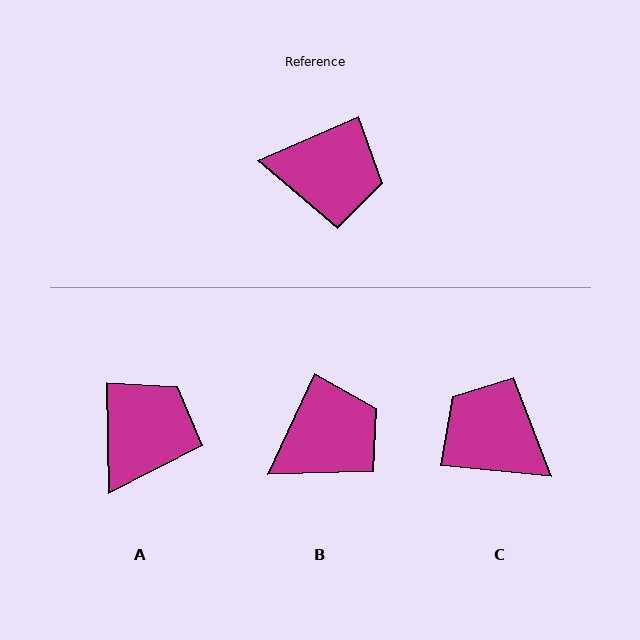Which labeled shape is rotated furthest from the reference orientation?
C, about 151 degrees away.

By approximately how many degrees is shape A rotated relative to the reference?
Approximately 67 degrees counter-clockwise.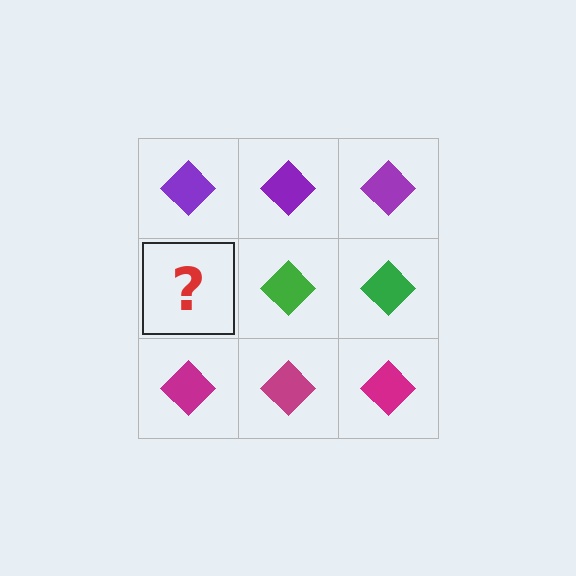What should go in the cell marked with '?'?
The missing cell should contain a green diamond.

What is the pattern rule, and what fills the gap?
The rule is that each row has a consistent color. The gap should be filled with a green diamond.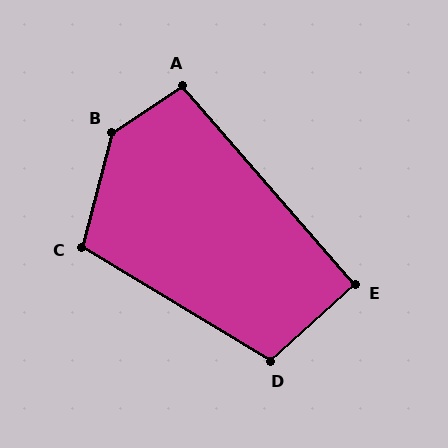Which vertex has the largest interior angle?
B, at approximately 139 degrees.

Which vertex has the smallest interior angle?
E, at approximately 91 degrees.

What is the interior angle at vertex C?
Approximately 106 degrees (obtuse).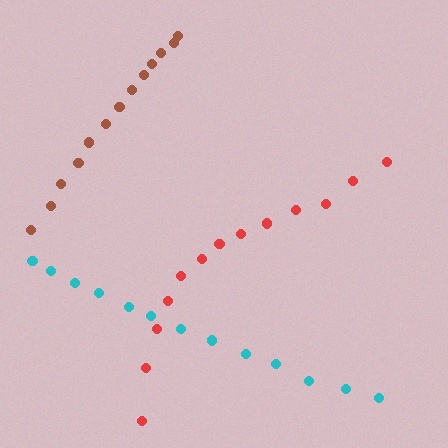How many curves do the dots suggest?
There are 3 distinct paths.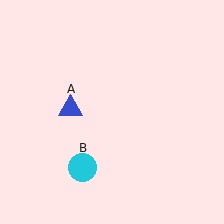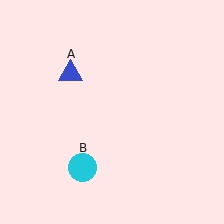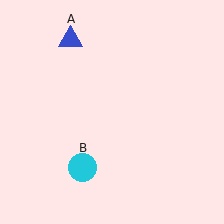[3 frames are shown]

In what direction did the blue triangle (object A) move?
The blue triangle (object A) moved up.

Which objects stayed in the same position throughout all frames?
Cyan circle (object B) remained stationary.